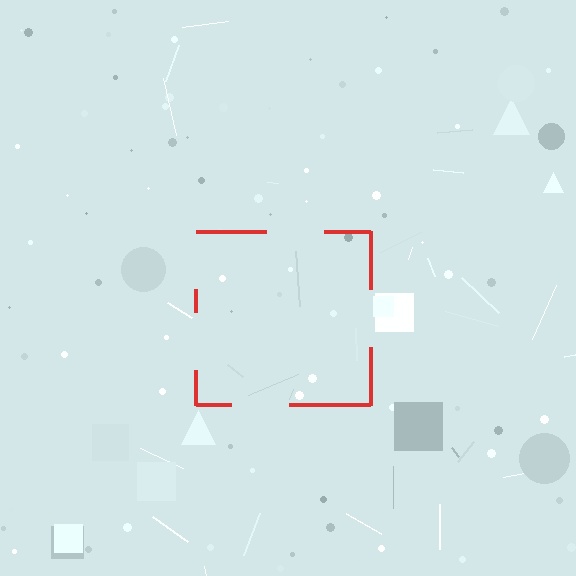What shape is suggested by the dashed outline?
The dashed outline suggests a square.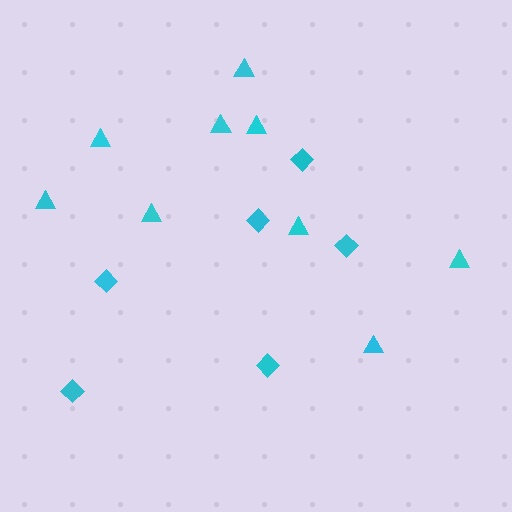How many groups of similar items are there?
There are 2 groups: one group of triangles (9) and one group of diamonds (6).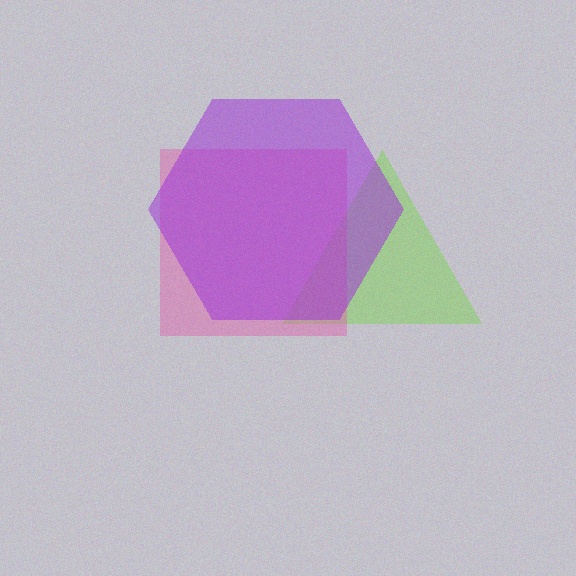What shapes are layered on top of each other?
The layered shapes are: a lime triangle, a pink square, a purple hexagon.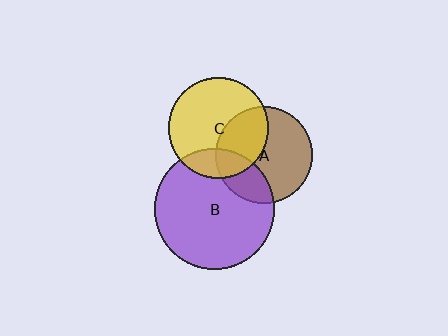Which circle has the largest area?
Circle B (purple).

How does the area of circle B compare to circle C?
Approximately 1.4 times.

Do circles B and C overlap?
Yes.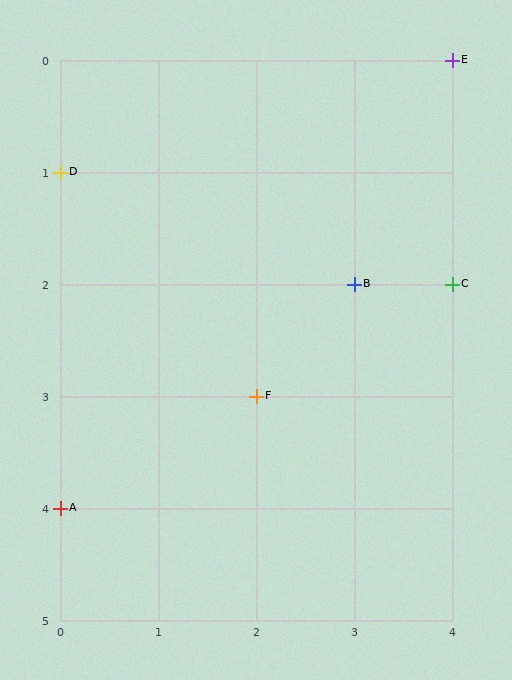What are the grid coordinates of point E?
Point E is at grid coordinates (4, 0).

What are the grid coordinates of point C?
Point C is at grid coordinates (4, 2).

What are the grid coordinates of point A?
Point A is at grid coordinates (0, 4).